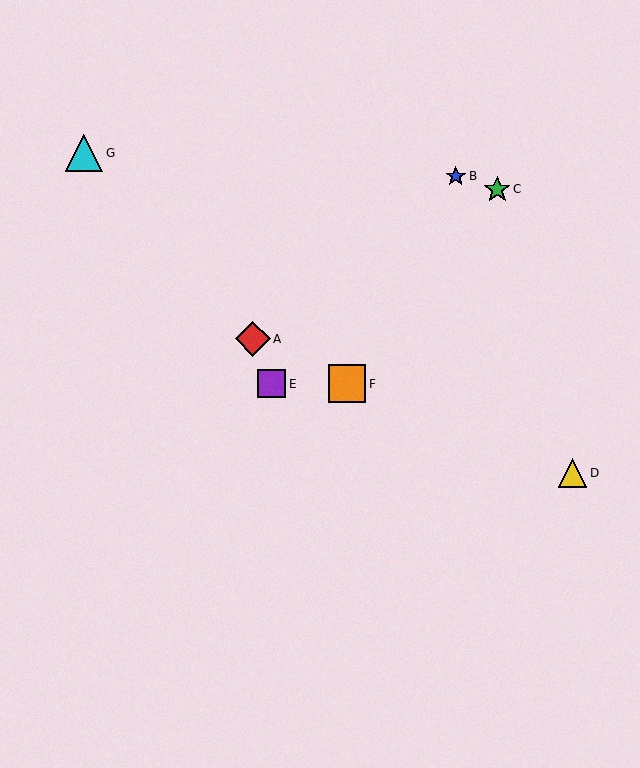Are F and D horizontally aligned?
No, F is at y≈384 and D is at y≈473.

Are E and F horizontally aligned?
Yes, both are at y≈384.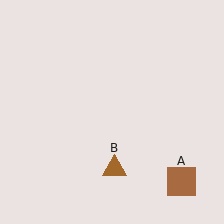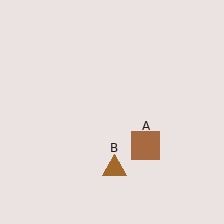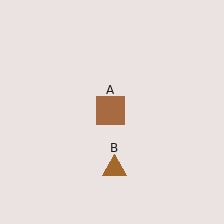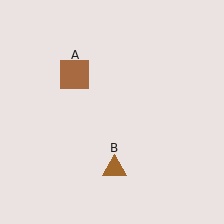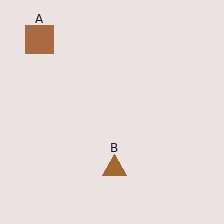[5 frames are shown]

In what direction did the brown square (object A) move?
The brown square (object A) moved up and to the left.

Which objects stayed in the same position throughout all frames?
Brown triangle (object B) remained stationary.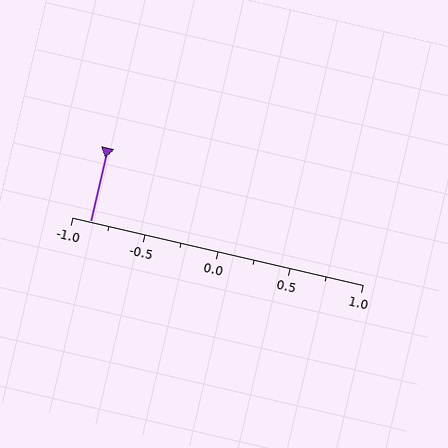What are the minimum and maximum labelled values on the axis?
The axis runs from -1.0 to 1.0.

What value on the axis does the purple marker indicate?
The marker indicates approximately -0.88.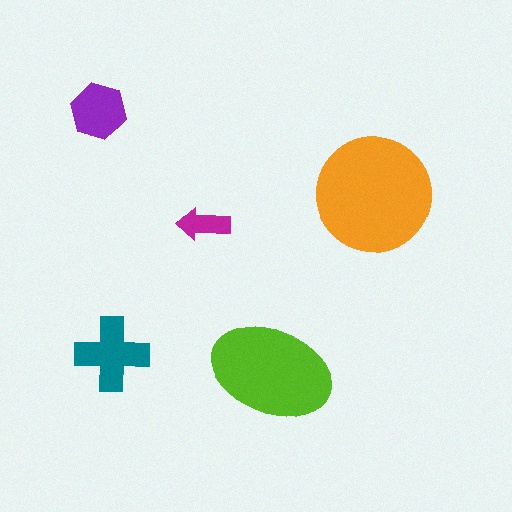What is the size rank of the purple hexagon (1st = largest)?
4th.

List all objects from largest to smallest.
The orange circle, the lime ellipse, the teal cross, the purple hexagon, the magenta arrow.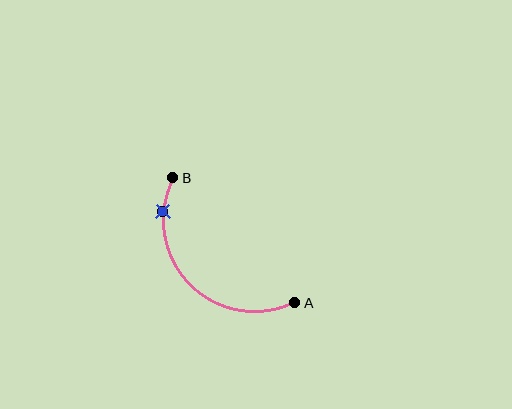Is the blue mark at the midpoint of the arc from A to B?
No. The blue mark lies on the arc but is closer to endpoint B. The arc midpoint would be at the point on the curve equidistant along the arc from both A and B.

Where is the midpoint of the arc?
The arc midpoint is the point on the curve farthest from the straight line joining A and B. It sits below and to the left of that line.